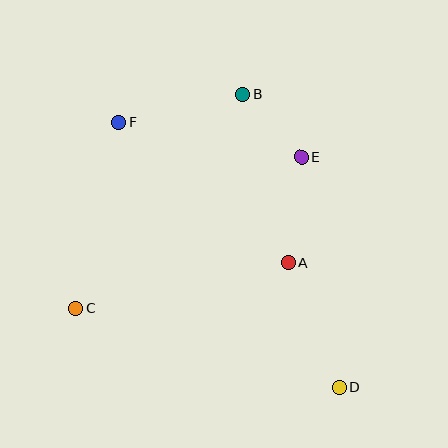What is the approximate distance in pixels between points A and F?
The distance between A and F is approximately 220 pixels.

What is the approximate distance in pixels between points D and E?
The distance between D and E is approximately 233 pixels.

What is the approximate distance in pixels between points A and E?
The distance between A and E is approximately 107 pixels.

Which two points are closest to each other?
Points B and E are closest to each other.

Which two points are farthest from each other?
Points D and F are farthest from each other.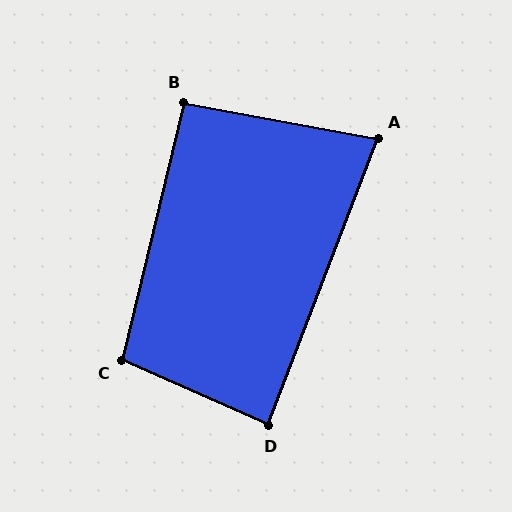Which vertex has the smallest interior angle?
A, at approximately 79 degrees.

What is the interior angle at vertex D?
Approximately 87 degrees (approximately right).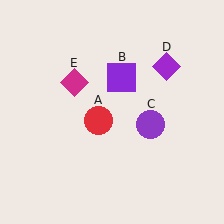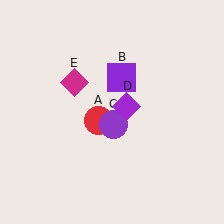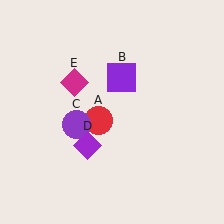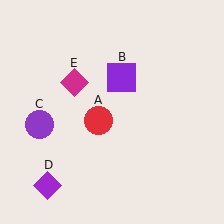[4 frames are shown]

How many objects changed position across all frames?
2 objects changed position: purple circle (object C), purple diamond (object D).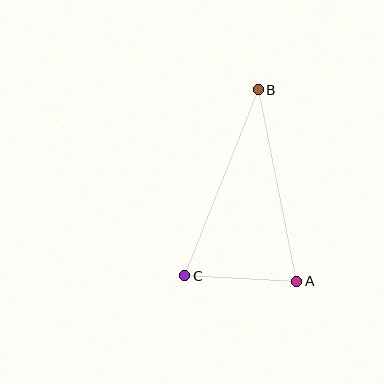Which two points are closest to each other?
Points A and C are closest to each other.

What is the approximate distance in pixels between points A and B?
The distance between A and B is approximately 195 pixels.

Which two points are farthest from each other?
Points B and C are farthest from each other.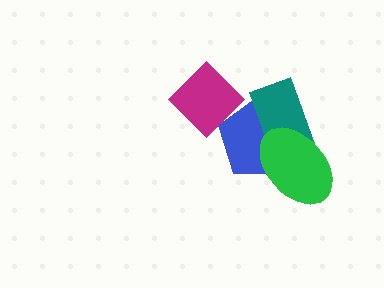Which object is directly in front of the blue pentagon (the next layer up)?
The teal rectangle is directly in front of the blue pentagon.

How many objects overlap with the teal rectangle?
2 objects overlap with the teal rectangle.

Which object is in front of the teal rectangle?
The green ellipse is in front of the teal rectangle.